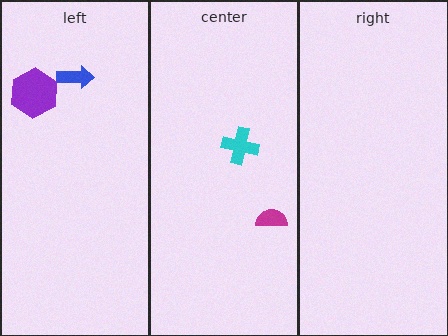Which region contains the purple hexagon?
The left region.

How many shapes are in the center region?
2.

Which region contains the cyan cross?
The center region.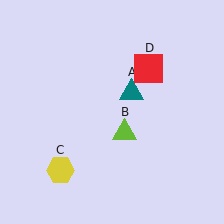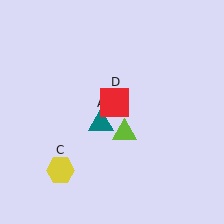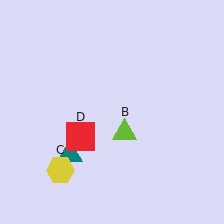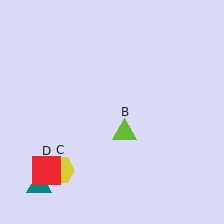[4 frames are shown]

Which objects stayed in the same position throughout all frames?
Lime triangle (object B) and yellow hexagon (object C) remained stationary.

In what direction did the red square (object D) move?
The red square (object D) moved down and to the left.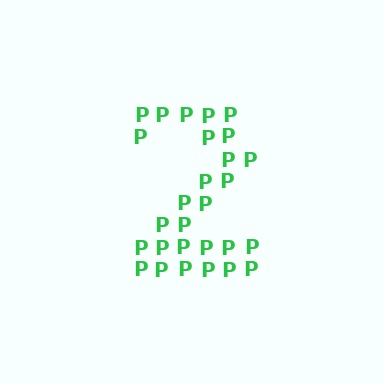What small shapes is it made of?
It is made of small letter P's.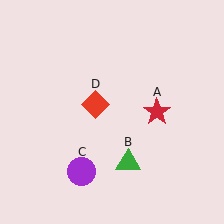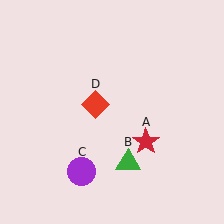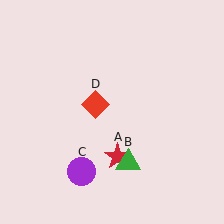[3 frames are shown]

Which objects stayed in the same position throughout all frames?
Green triangle (object B) and purple circle (object C) and red diamond (object D) remained stationary.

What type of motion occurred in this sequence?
The red star (object A) rotated clockwise around the center of the scene.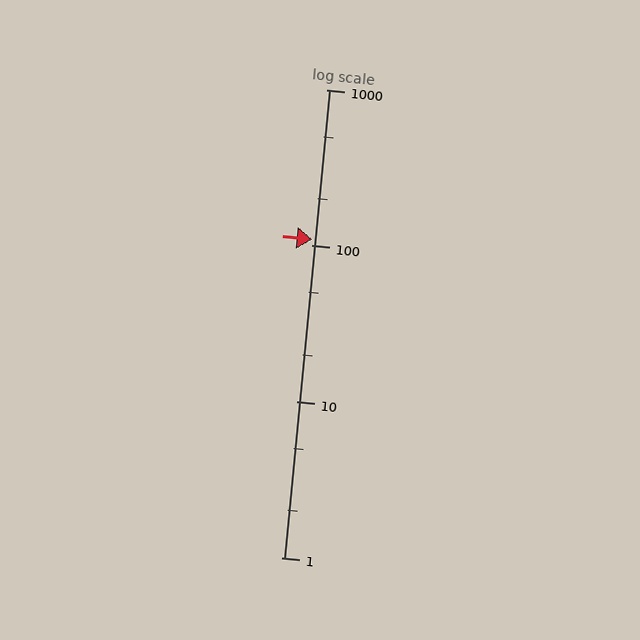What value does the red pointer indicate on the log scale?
The pointer indicates approximately 110.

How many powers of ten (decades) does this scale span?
The scale spans 3 decades, from 1 to 1000.